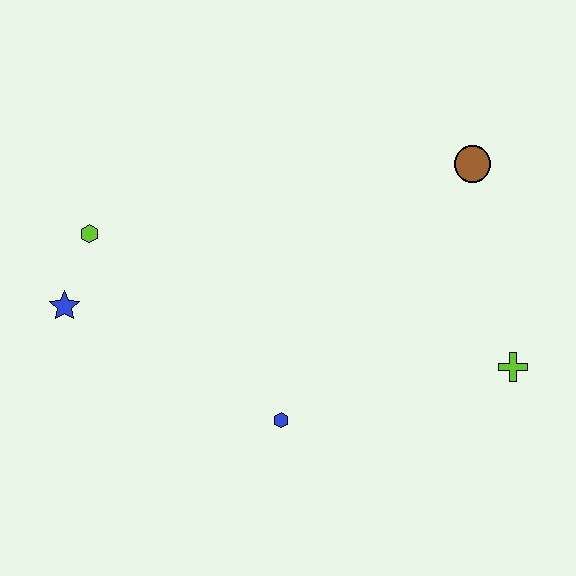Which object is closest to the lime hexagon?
The blue star is closest to the lime hexagon.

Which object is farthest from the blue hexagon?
The brown circle is farthest from the blue hexagon.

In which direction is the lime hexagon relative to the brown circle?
The lime hexagon is to the left of the brown circle.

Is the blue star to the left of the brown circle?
Yes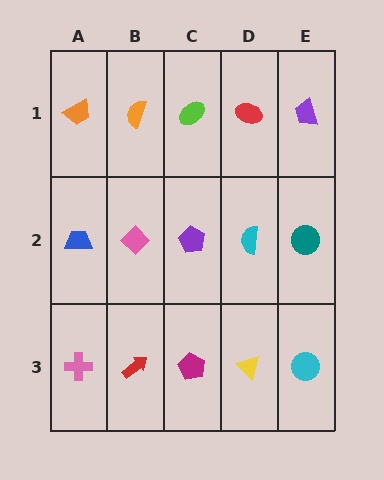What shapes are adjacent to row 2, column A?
An orange trapezoid (row 1, column A), a pink cross (row 3, column A), a pink diamond (row 2, column B).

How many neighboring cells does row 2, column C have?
4.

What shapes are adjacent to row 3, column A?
A blue trapezoid (row 2, column A), a red arrow (row 3, column B).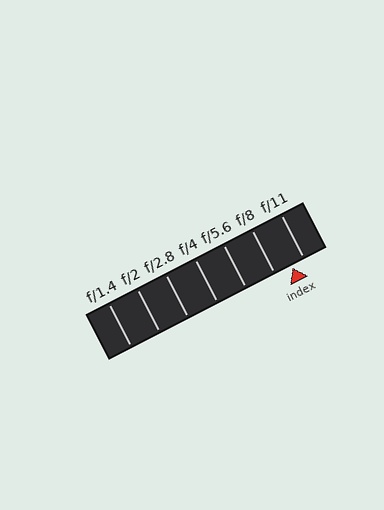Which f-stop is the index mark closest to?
The index mark is closest to f/11.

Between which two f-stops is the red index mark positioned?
The index mark is between f/8 and f/11.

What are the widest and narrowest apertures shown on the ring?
The widest aperture shown is f/1.4 and the narrowest is f/11.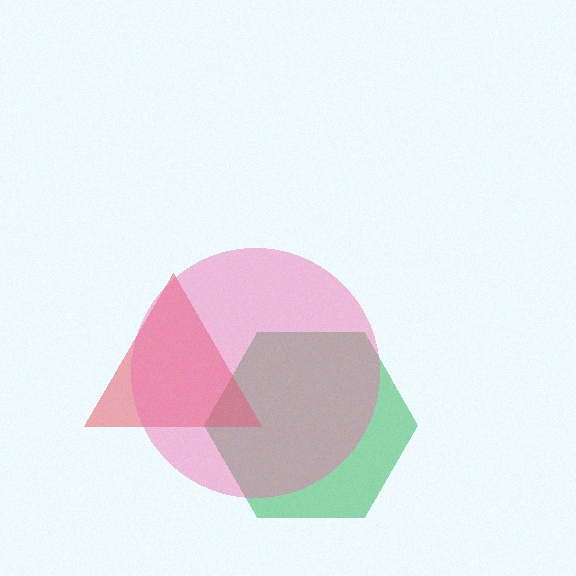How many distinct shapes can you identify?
There are 3 distinct shapes: a green hexagon, a red triangle, a pink circle.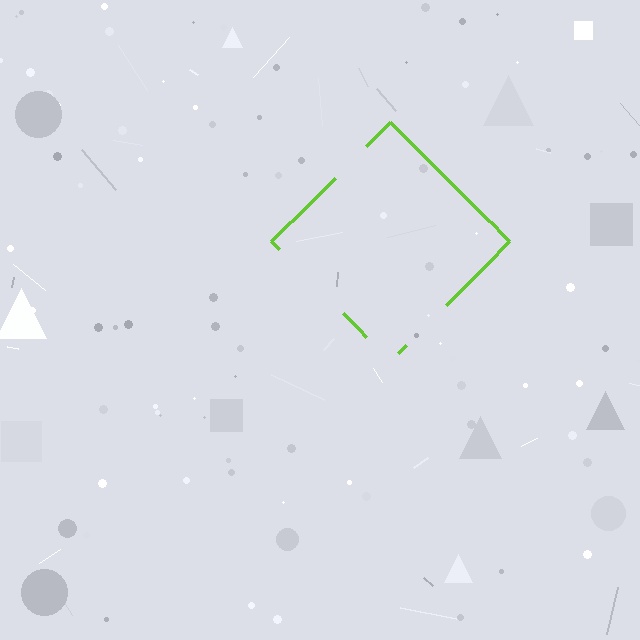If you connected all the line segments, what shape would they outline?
They would outline a diamond.